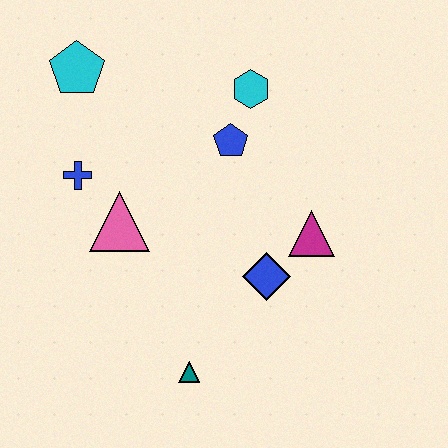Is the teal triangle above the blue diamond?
No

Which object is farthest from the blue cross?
The magenta triangle is farthest from the blue cross.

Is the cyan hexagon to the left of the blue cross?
No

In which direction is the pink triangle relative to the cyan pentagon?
The pink triangle is below the cyan pentagon.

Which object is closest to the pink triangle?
The blue cross is closest to the pink triangle.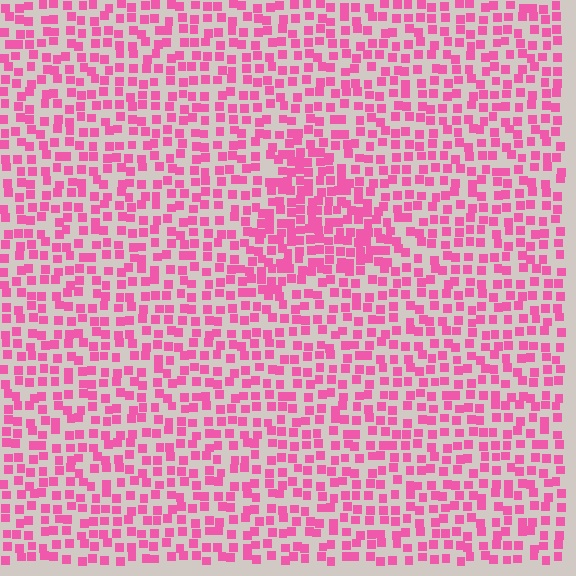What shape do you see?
I see a triangle.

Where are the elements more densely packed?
The elements are more densely packed inside the triangle boundary.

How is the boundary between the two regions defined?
The boundary is defined by a change in element density (approximately 1.6x ratio). All elements are the same color, size, and shape.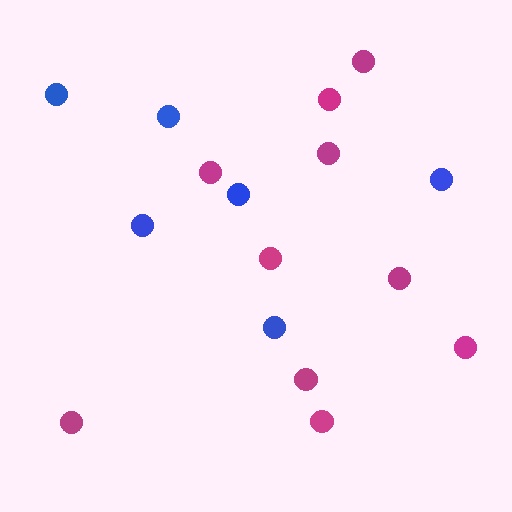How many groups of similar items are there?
There are 2 groups: one group of magenta circles (10) and one group of blue circles (6).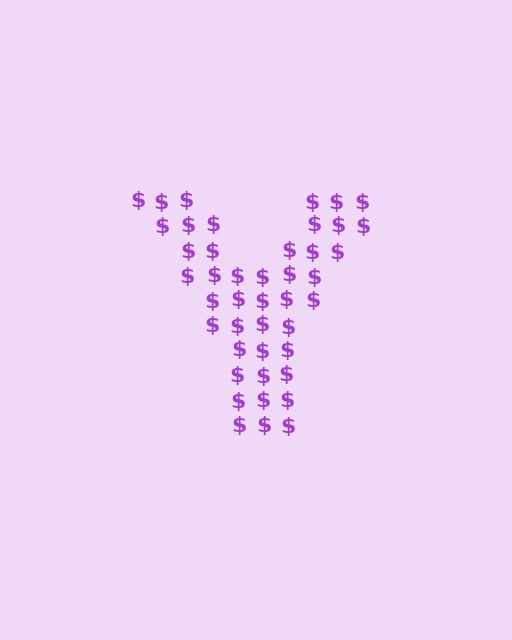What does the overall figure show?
The overall figure shows the letter Y.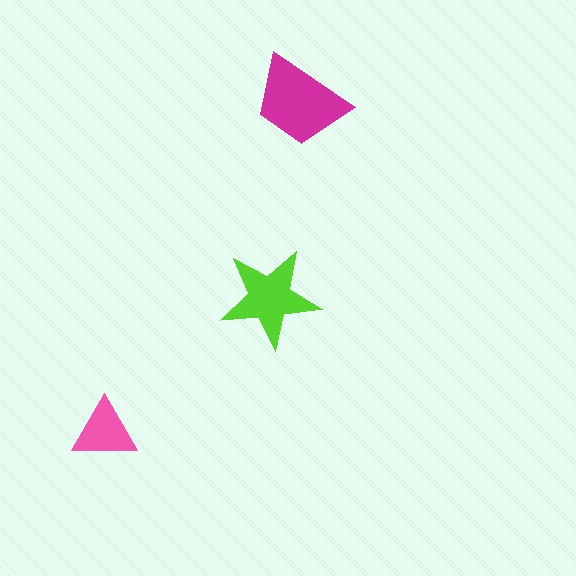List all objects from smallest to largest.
The pink triangle, the lime star, the magenta trapezoid.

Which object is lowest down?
The pink triangle is bottommost.